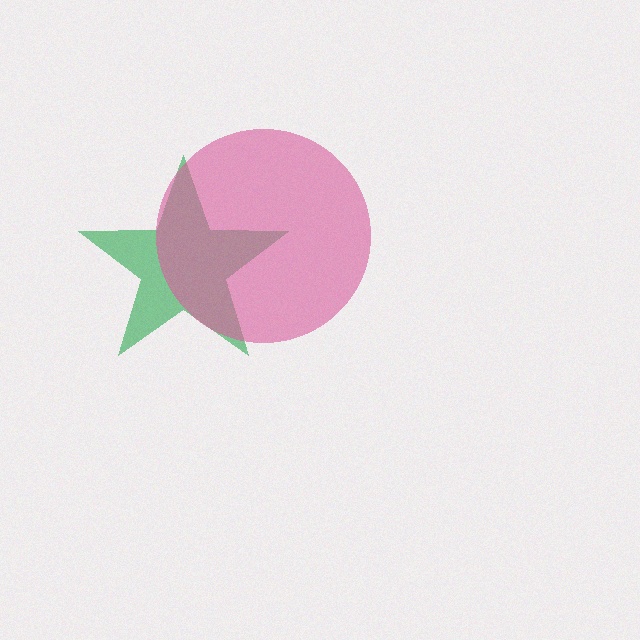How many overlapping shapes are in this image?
There are 2 overlapping shapes in the image.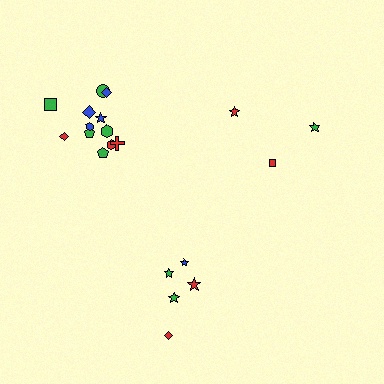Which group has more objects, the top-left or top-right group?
The top-left group.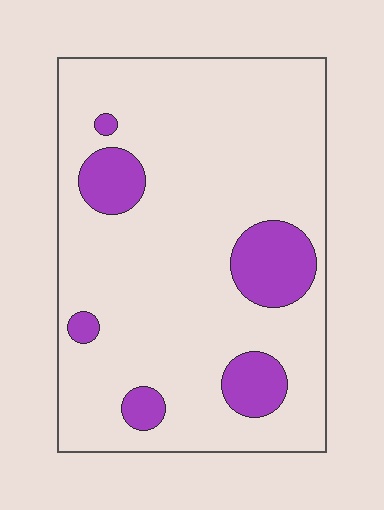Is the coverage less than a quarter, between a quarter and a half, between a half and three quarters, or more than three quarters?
Less than a quarter.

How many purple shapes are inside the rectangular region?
6.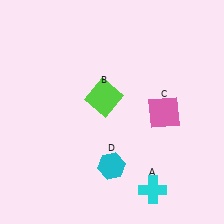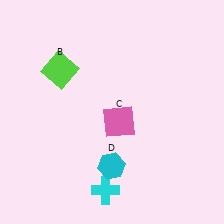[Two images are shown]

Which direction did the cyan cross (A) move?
The cyan cross (A) moved left.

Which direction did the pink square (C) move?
The pink square (C) moved left.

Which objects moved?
The objects that moved are: the cyan cross (A), the lime square (B), the pink square (C).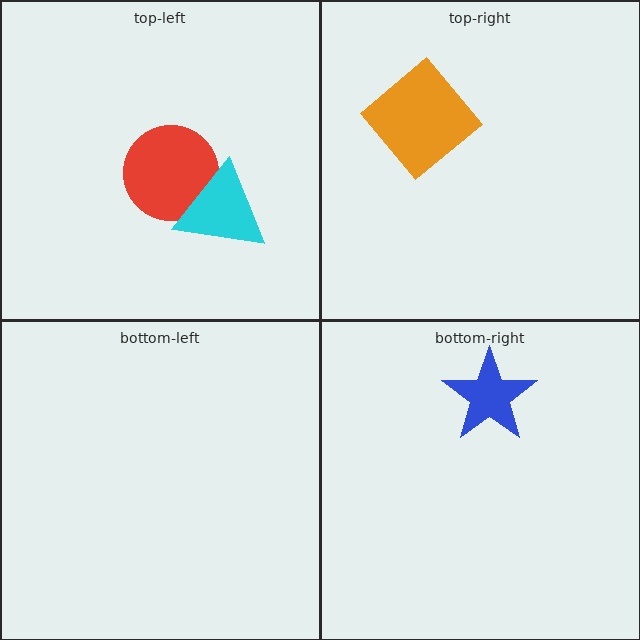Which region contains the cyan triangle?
The top-left region.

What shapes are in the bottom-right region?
The blue star.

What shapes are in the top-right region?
The orange diamond.